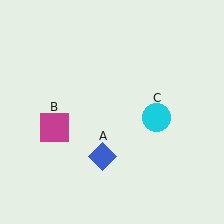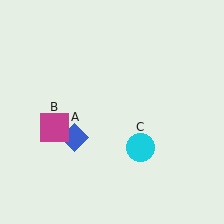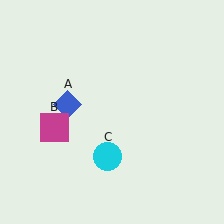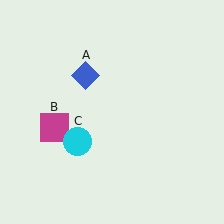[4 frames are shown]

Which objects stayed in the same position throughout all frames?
Magenta square (object B) remained stationary.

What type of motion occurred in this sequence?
The blue diamond (object A), cyan circle (object C) rotated clockwise around the center of the scene.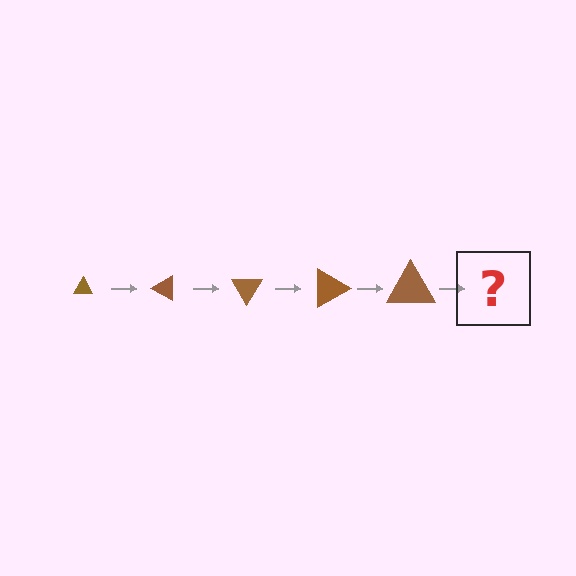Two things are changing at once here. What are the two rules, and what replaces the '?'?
The two rules are that the triangle grows larger each step and it rotates 30 degrees each step. The '?' should be a triangle, larger than the previous one and rotated 150 degrees from the start.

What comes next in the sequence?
The next element should be a triangle, larger than the previous one and rotated 150 degrees from the start.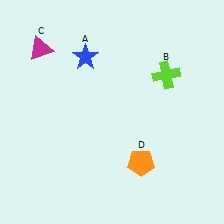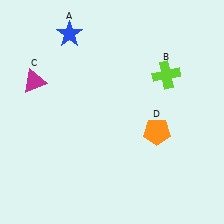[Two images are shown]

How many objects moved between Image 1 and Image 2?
3 objects moved between the two images.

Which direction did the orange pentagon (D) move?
The orange pentagon (D) moved up.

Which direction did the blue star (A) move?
The blue star (A) moved up.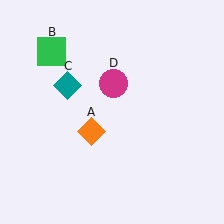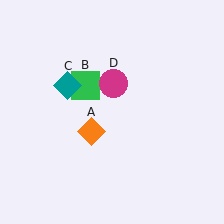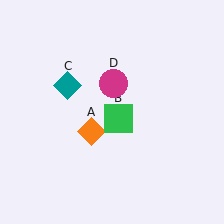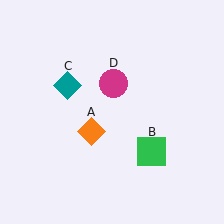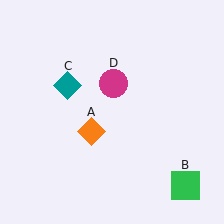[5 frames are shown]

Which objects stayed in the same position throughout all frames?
Orange diamond (object A) and teal diamond (object C) and magenta circle (object D) remained stationary.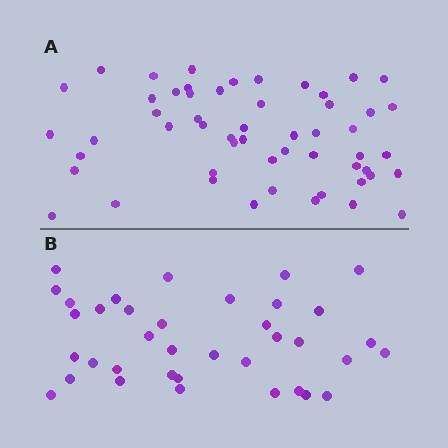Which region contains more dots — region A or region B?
Region A (the top region) has more dots.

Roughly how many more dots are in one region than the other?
Region A has approximately 15 more dots than region B.